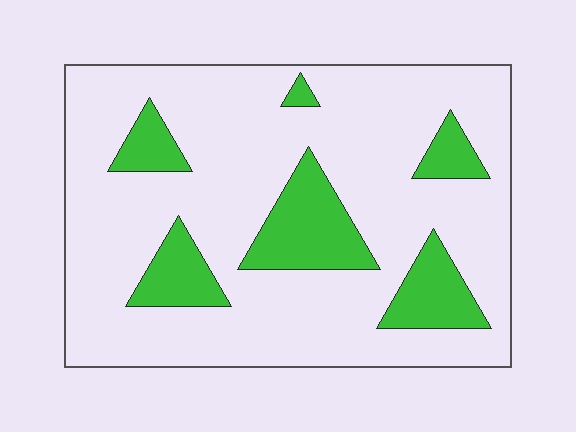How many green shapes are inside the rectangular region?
6.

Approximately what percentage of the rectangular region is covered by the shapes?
Approximately 20%.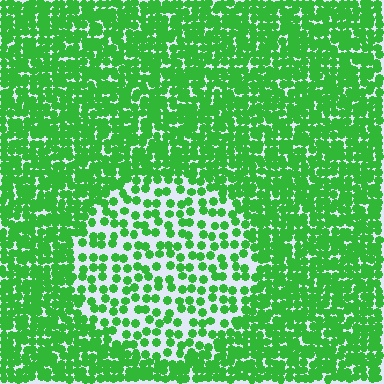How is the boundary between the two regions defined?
The boundary is defined by a change in element density (approximately 2.2x ratio). All elements are the same color, size, and shape.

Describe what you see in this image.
The image contains small green elements arranged at two different densities. A circle-shaped region is visible where the elements are less densely packed than the surrounding area.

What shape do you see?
I see a circle.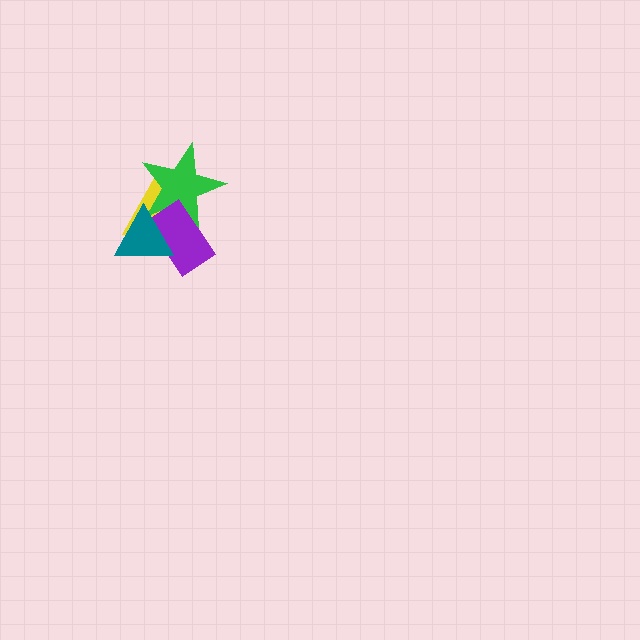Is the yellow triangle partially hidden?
Yes, it is partially covered by another shape.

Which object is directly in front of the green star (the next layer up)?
The purple rectangle is directly in front of the green star.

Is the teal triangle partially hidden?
No, no other shape covers it.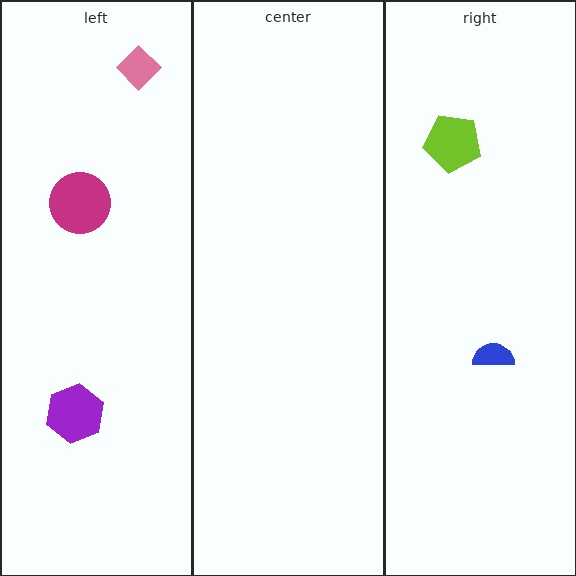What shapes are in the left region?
The pink diamond, the magenta circle, the purple hexagon.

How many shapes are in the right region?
2.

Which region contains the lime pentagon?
The right region.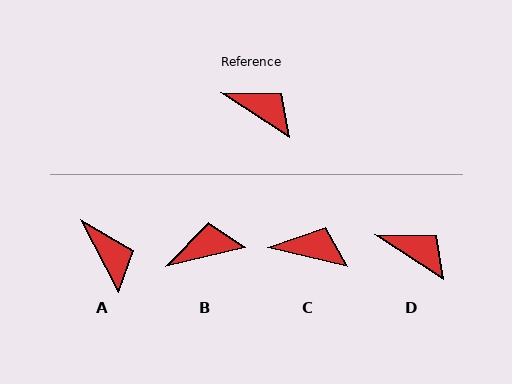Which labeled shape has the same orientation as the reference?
D.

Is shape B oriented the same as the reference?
No, it is off by about 47 degrees.